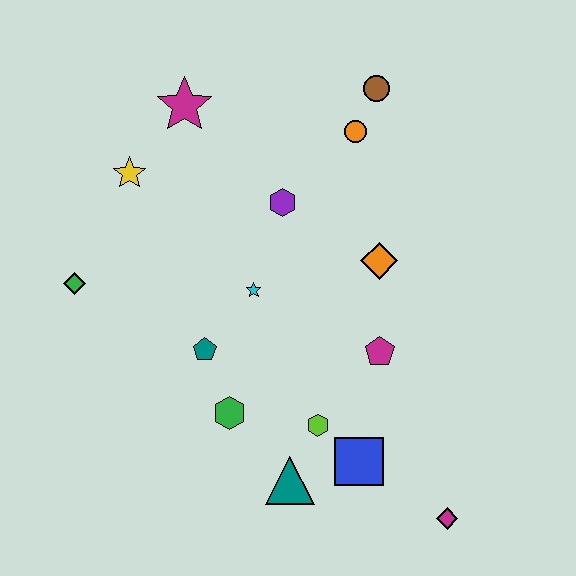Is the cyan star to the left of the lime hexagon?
Yes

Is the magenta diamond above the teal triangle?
No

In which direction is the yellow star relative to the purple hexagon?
The yellow star is to the left of the purple hexagon.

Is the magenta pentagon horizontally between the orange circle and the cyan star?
No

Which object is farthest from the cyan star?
The magenta diamond is farthest from the cyan star.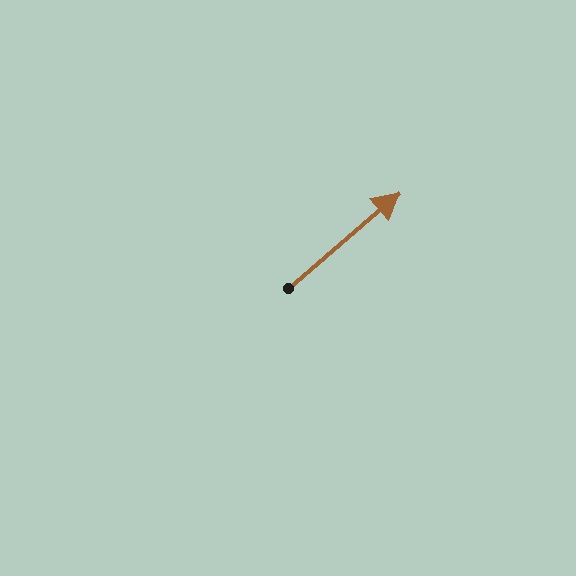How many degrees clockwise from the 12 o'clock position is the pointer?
Approximately 49 degrees.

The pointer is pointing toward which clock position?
Roughly 2 o'clock.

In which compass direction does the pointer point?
Northeast.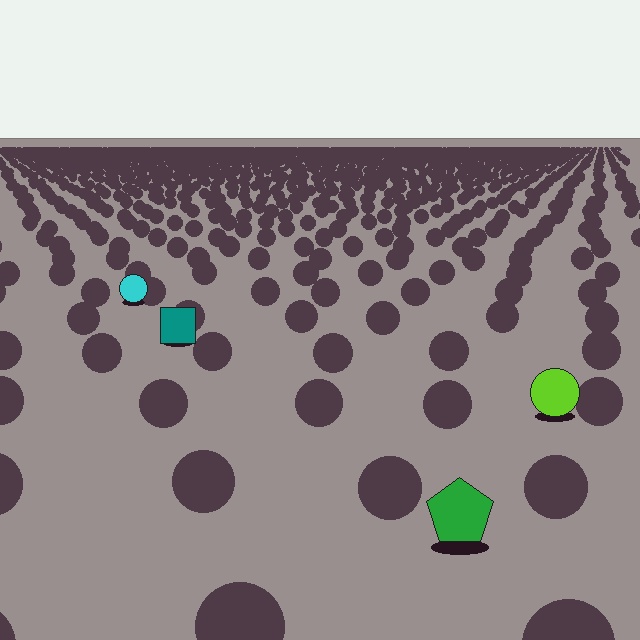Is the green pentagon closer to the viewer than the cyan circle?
Yes. The green pentagon is closer — you can tell from the texture gradient: the ground texture is coarser near it.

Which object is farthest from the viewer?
The cyan circle is farthest from the viewer. It appears smaller and the ground texture around it is denser.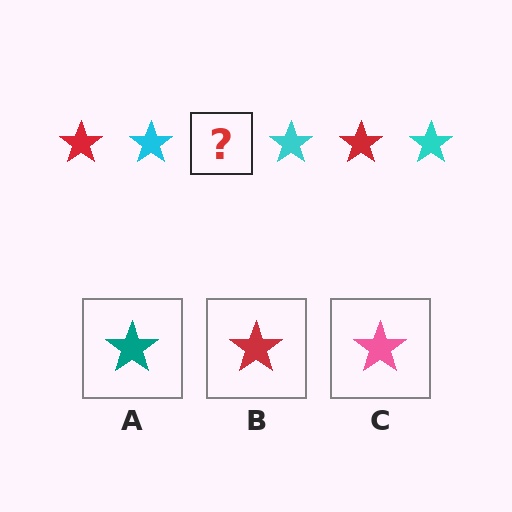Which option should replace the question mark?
Option B.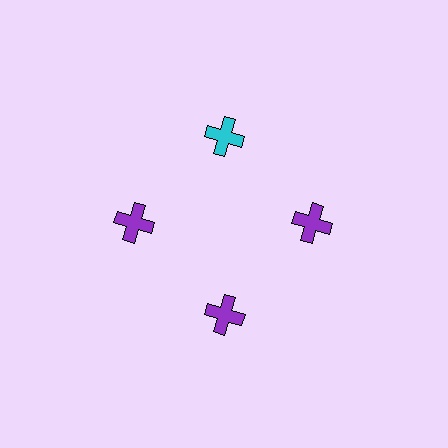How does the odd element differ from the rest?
It has a different color: cyan instead of purple.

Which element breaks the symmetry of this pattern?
The cyan cross at roughly the 12 o'clock position breaks the symmetry. All other shapes are purple crosses.